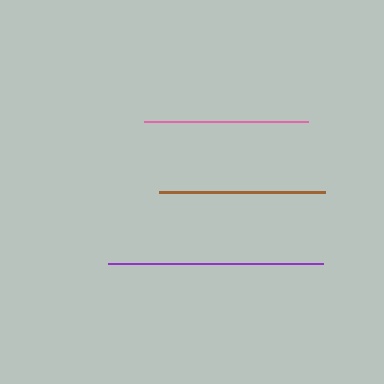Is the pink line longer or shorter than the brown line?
The brown line is longer than the pink line.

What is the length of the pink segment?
The pink segment is approximately 164 pixels long.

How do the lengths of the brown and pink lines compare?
The brown and pink lines are approximately the same length.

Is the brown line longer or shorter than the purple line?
The purple line is longer than the brown line.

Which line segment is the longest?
The purple line is the longest at approximately 215 pixels.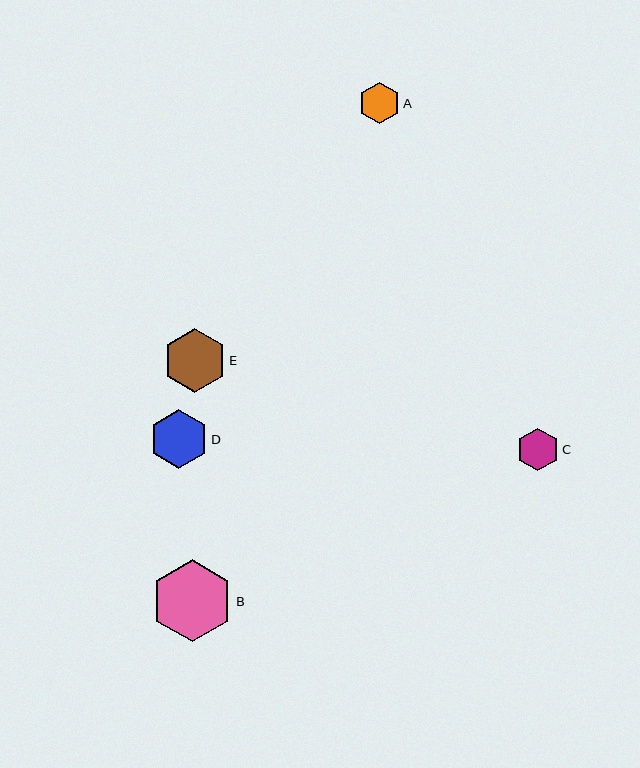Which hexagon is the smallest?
Hexagon A is the smallest with a size of approximately 41 pixels.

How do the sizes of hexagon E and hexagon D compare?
Hexagon E and hexagon D are approximately the same size.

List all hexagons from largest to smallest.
From largest to smallest: B, E, D, C, A.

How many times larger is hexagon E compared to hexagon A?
Hexagon E is approximately 1.5 times the size of hexagon A.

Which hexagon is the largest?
Hexagon B is the largest with a size of approximately 82 pixels.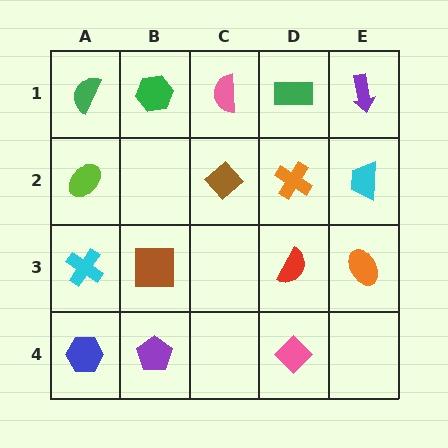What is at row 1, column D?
A green rectangle.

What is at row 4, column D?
A pink diamond.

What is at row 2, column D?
An orange cross.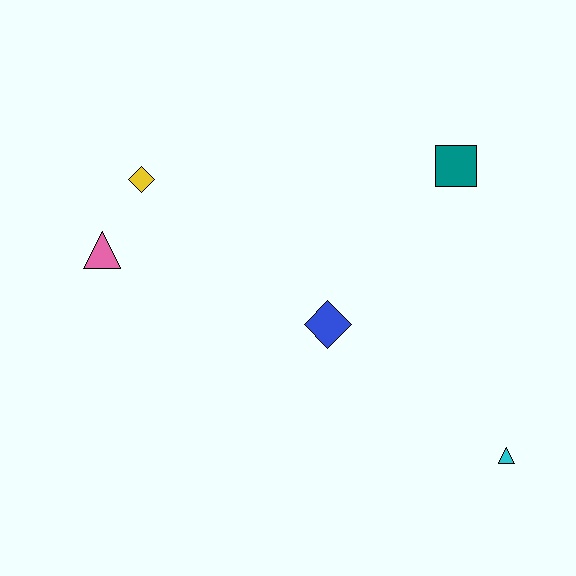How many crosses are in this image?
There are no crosses.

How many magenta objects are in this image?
There are no magenta objects.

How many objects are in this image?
There are 5 objects.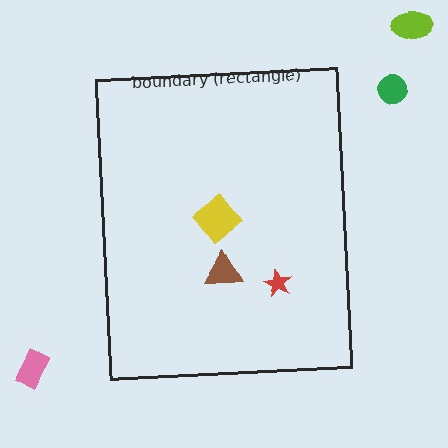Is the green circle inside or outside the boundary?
Outside.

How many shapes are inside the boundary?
3 inside, 3 outside.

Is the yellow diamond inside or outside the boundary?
Inside.